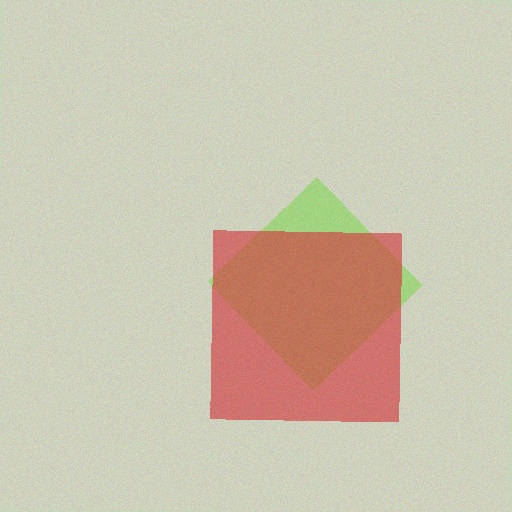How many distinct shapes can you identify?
There are 2 distinct shapes: a lime diamond, a red square.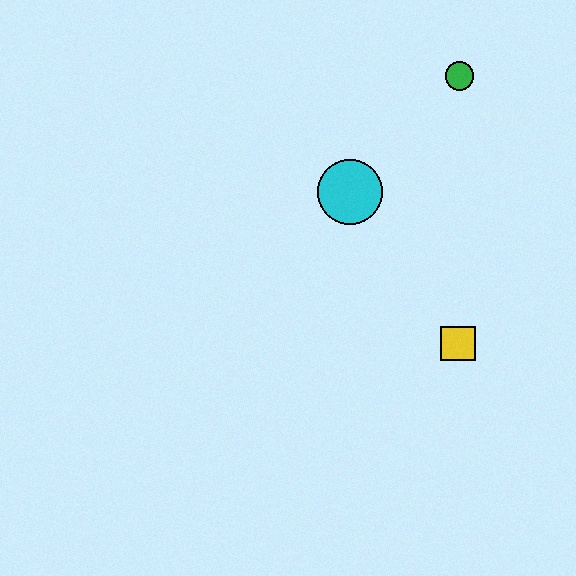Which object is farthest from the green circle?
The yellow square is farthest from the green circle.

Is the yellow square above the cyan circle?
No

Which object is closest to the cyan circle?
The green circle is closest to the cyan circle.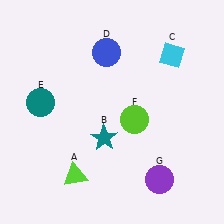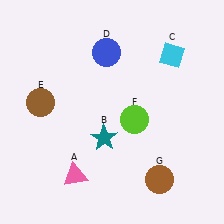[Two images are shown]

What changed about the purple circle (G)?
In Image 1, G is purple. In Image 2, it changed to brown.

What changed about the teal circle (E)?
In Image 1, E is teal. In Image 2, it changed to brown.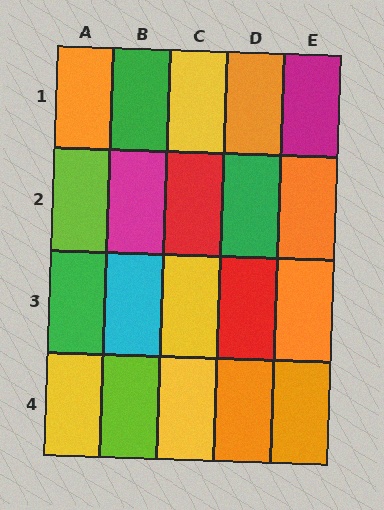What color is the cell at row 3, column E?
Orange.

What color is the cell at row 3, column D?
Red.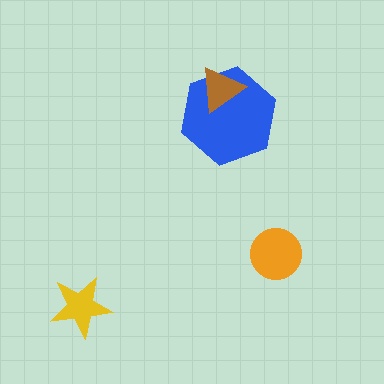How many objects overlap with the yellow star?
0 objects overlap with the yellow star.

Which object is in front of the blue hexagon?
The brown triangle is in front of the blue hexagon.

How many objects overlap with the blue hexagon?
1 object overlaps with the blue hexagon.